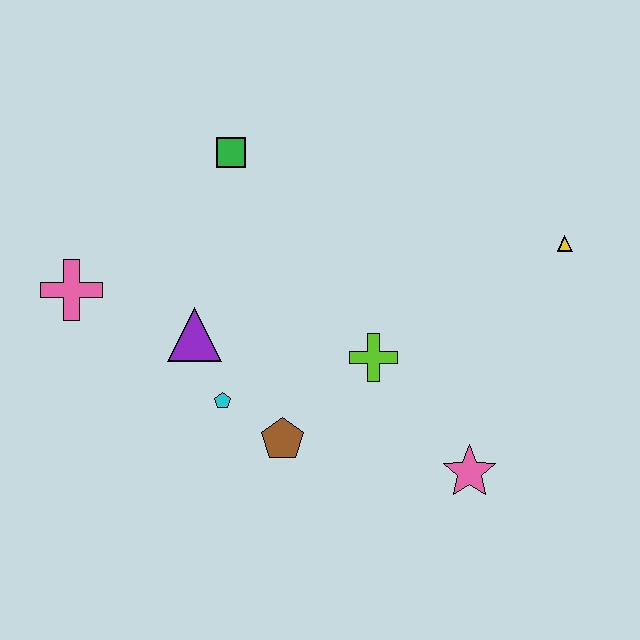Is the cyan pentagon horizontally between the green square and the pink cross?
Yes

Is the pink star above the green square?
No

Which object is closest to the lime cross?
The brown pentagon is closest to the lime cross.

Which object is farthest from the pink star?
The pink cross is farthest from the pink star.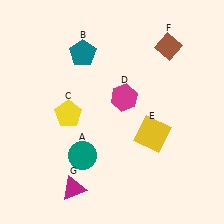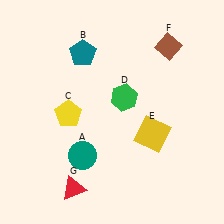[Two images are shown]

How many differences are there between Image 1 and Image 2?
There are 2 differences between the two images.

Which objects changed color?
D changed from magenta to green. G changed from magenta to red.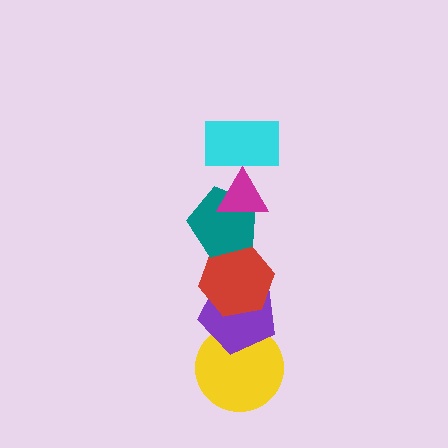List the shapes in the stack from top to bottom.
From top to bottom: the cyan rectangle, the magenta triangle, the teal pentagon, the red hexagon, the purple pentagon, the yellow circle.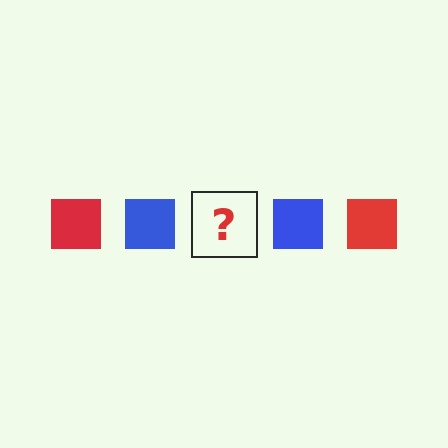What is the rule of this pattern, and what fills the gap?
The rule is that the pattern cycles through red, blue squares. The gap should be filled with a red square.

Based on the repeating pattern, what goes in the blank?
The blank should be a red square.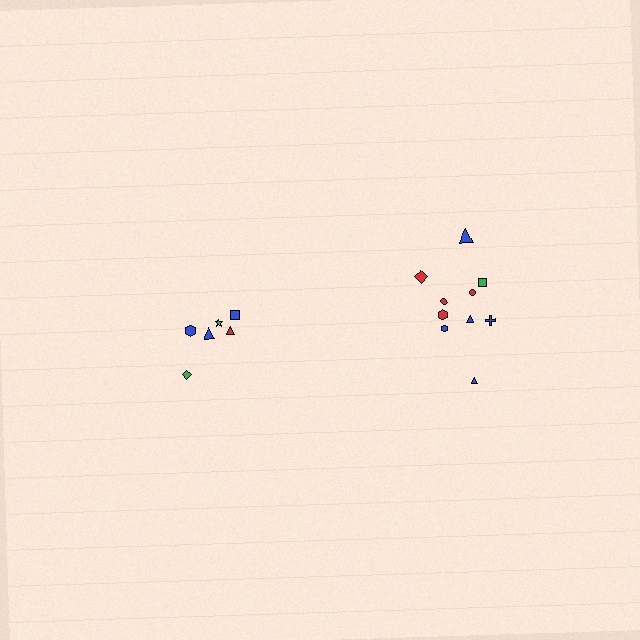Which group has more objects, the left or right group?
The right group.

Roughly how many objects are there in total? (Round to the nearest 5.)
Roughly 15 objects in total.